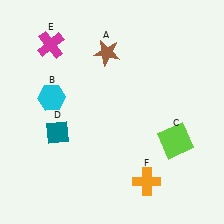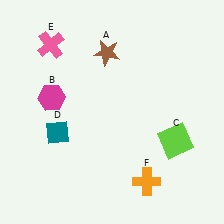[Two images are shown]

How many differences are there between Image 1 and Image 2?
There are 2 differences between the two images.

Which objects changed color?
B changed from cyan to magenta. E changed from magenta to pink.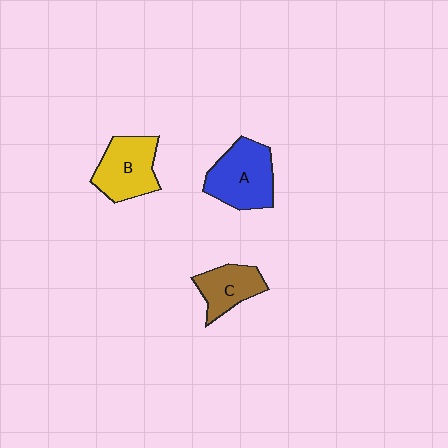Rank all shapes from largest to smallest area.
From largest to smallest: A (blue), B (yellow), C (brown).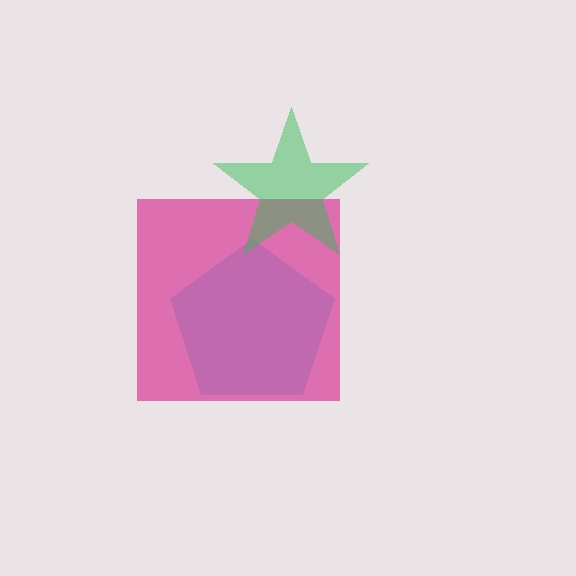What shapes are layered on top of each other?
The layered shapes are: a cyan pentagon, a magenta square, a green star.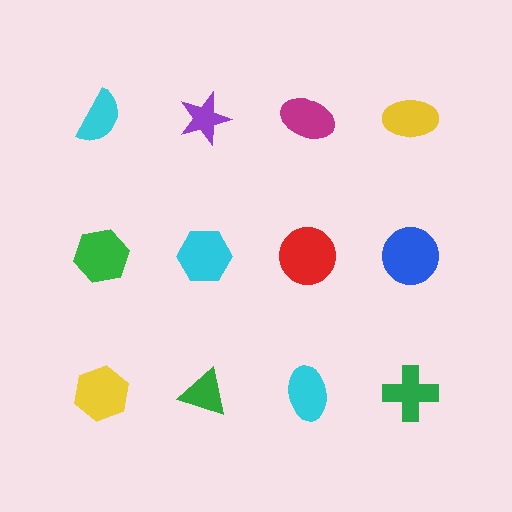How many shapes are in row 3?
4 shapes.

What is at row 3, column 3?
A cyan ellipse.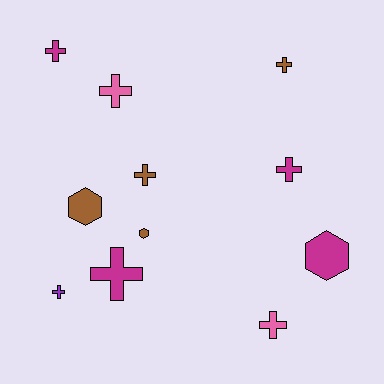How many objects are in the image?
There are 11 objects.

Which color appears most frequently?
Brown, with 4 objects.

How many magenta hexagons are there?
There is 1 magenta hexagon.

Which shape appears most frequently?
Cross, with 8 objects.